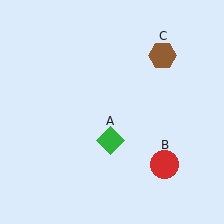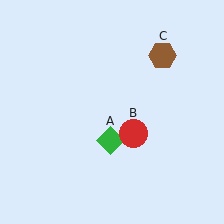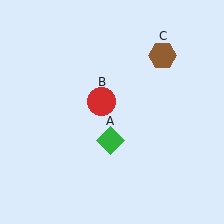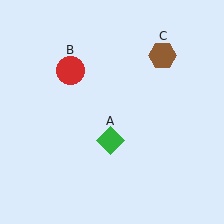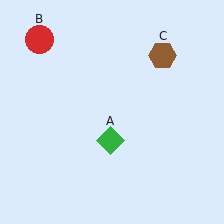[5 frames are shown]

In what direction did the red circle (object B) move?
The red circle (object B) moved up and to the left.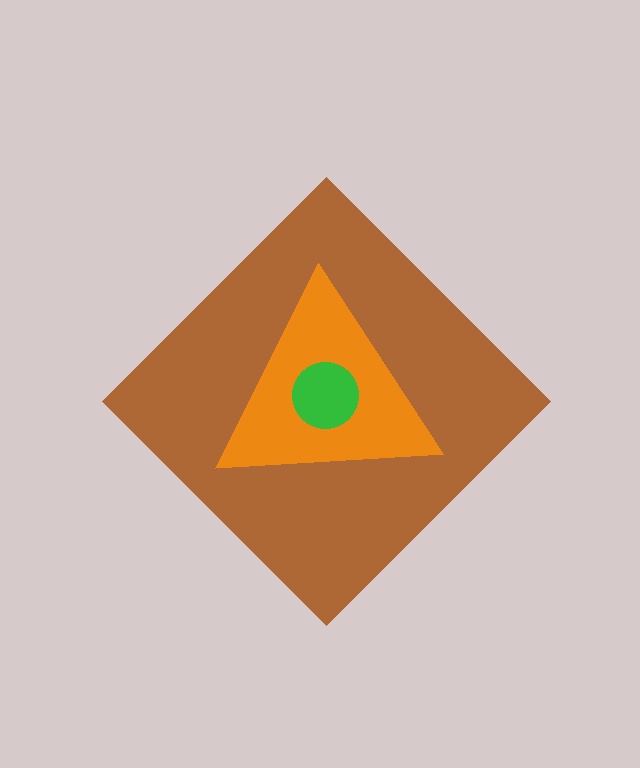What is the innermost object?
The green circle.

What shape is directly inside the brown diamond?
The orange triangle.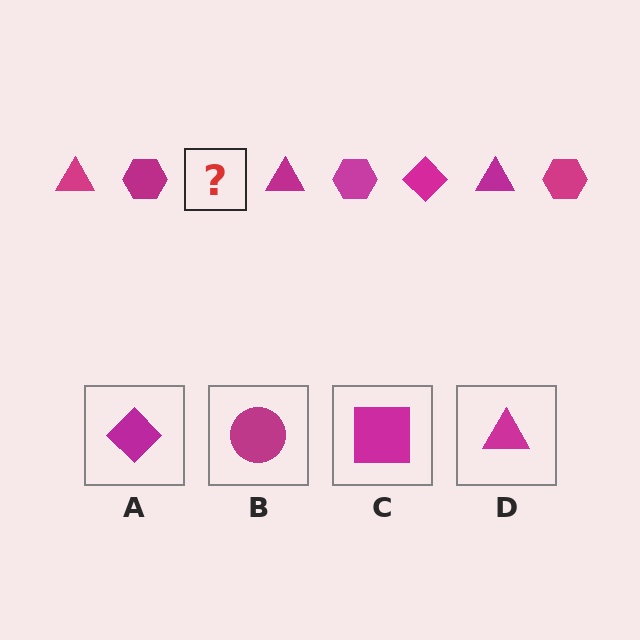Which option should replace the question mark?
Option A.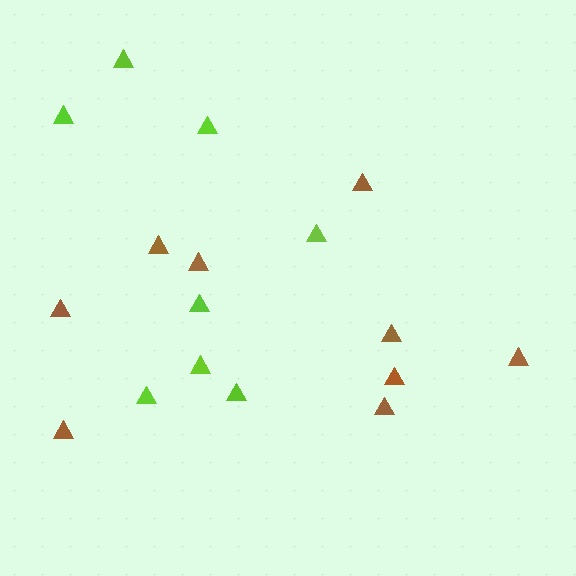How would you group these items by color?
There are 2 groups: one group of brown triangles (9) and one group of lime triangles (8).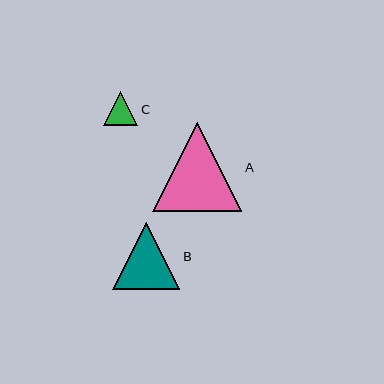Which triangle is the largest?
Triangle A is the largest with a size of approximately 89 pixels.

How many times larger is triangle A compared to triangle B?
Triangle A is approximately 1.3 times the size of triangle B.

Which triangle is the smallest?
Triangle C is the smallest with a size of approximately 34 pixels.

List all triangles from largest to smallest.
From largest to smallest: A, B, C.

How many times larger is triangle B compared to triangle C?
Triangle B is approximately 2.0 times the size of triangle C.